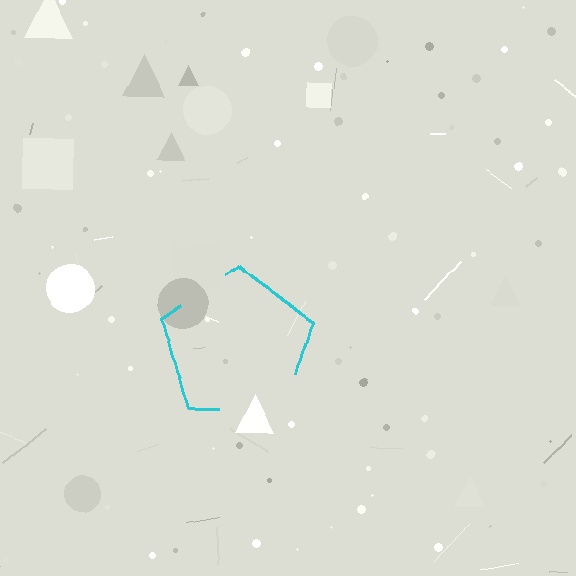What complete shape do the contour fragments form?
The contour fragments form a pentagon.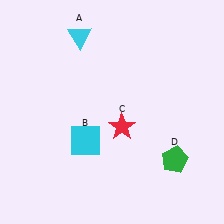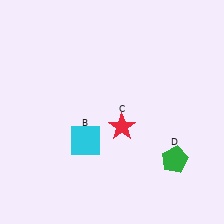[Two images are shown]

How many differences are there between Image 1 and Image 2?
There is 1 difference between the two images.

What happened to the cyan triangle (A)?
The cyan triangle (A) was removed in Image 2. It was in the top-left area of Image 1.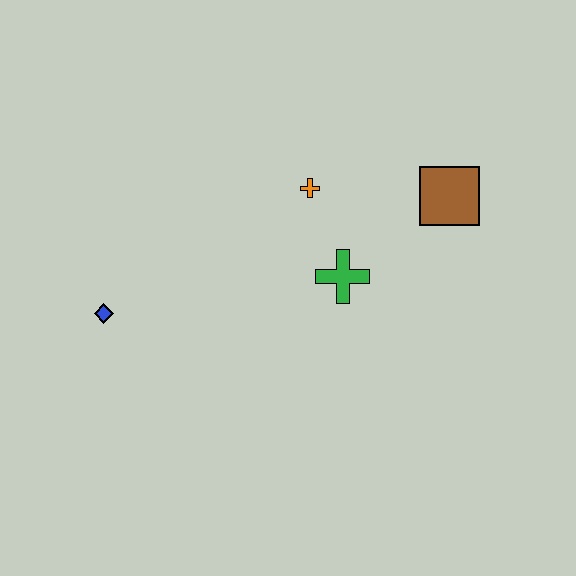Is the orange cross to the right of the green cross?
No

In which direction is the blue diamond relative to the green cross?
The blue diamond is to the left of the green cross.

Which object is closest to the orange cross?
The green cross is closest to the orange cross.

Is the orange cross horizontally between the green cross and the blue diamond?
Yes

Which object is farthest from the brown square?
The blue diamond is farthest from the brown square.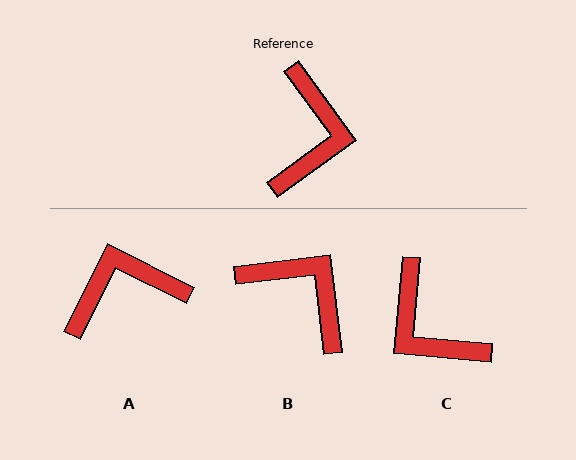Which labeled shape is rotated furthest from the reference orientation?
C, about 131 degrees away.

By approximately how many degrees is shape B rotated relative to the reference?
Approximately 61 degrees counter-clockwise.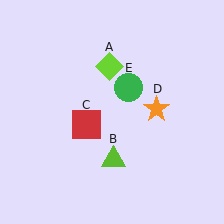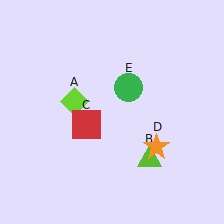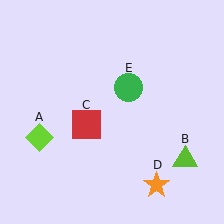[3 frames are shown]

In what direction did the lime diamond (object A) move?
The lime diamond (object A) moved down and to the left.